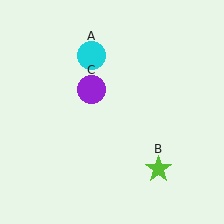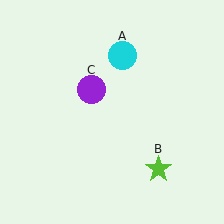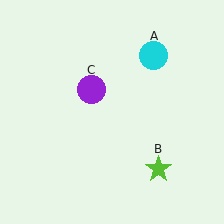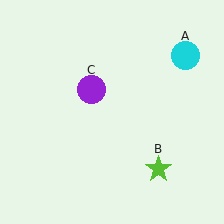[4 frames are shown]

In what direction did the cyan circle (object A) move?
The cyan circle (object A) moved right.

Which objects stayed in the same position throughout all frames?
Lime star (object B) and purple circle (object C) remained stationary.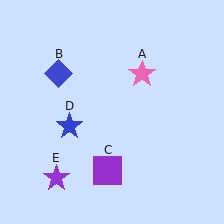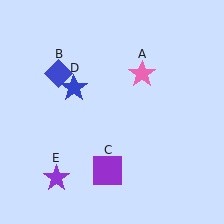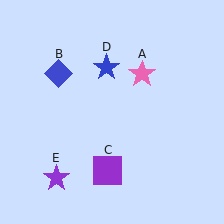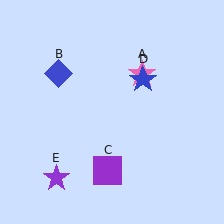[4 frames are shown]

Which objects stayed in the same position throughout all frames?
Pink star (object A) and blue diamond (object B) and purple square (object C) and purple star (object E) remained stationary.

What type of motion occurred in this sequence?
The blue star (object D) rotated clockwise around the center of the scene.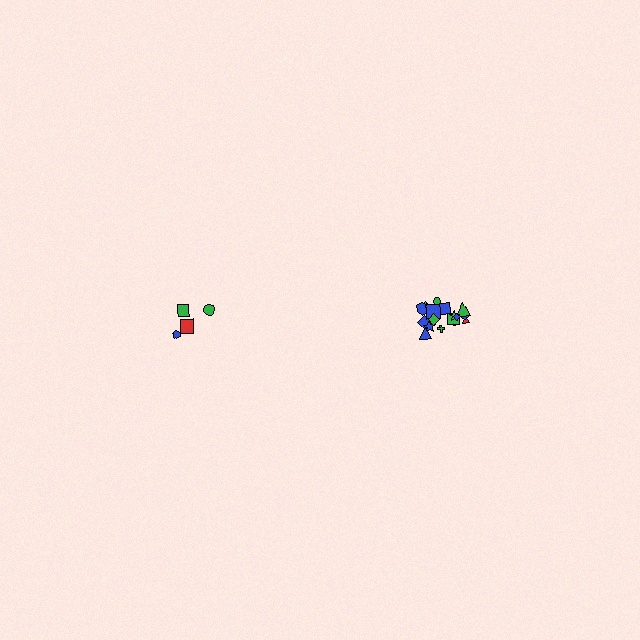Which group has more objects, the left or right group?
The right group.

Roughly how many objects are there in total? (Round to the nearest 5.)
Roughly 20 objects in total.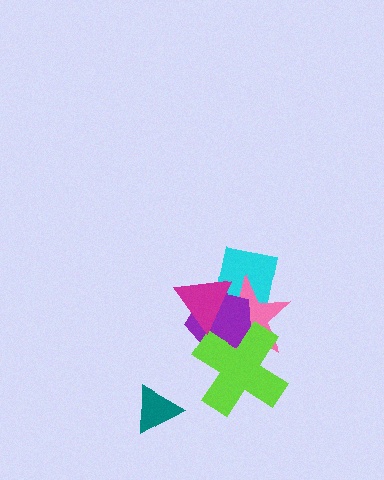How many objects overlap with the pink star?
4 objects overlap with the pink star.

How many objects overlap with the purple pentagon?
4 objects overlap with the purple pentagon.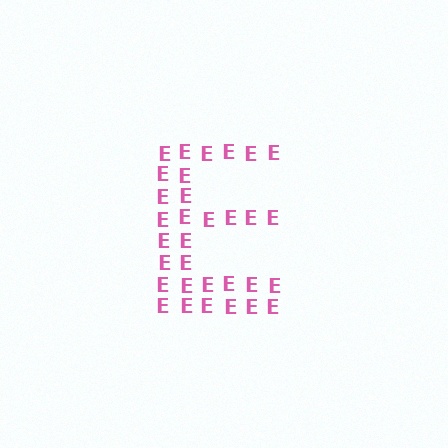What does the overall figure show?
The overall figure shows the letter E.